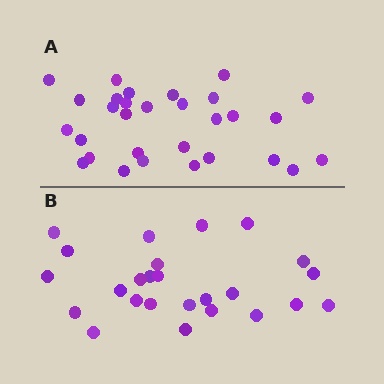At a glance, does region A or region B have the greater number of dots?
Region A (the top region) has more dots.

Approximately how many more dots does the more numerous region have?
Region A has about 5 more dots than region B.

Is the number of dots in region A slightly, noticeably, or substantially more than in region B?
Region A has only slightly more — the two regions are fairly close. The ratio is roughly 1.2 to 1.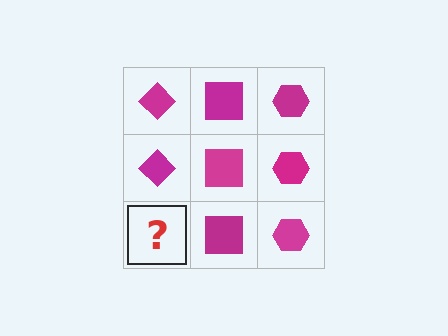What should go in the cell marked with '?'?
The missing cell should contain a magenta diamond.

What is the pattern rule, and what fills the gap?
The rule is that each column has a consistent shape. The gap should be filled with a magenta diamond.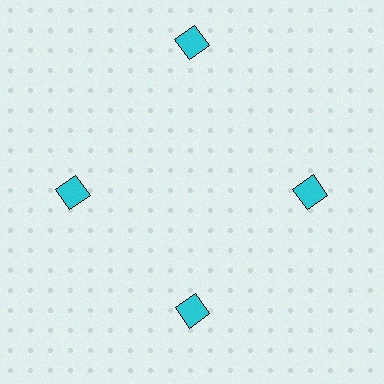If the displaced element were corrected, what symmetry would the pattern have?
It would have 4-fold rotational symmetry — the pattern would map onto itself every 90 degrees.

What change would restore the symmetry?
The symmetry would be restored by moving it inward, back onto the ring so that all 4 squares sit at equal angles and equal distance from the center.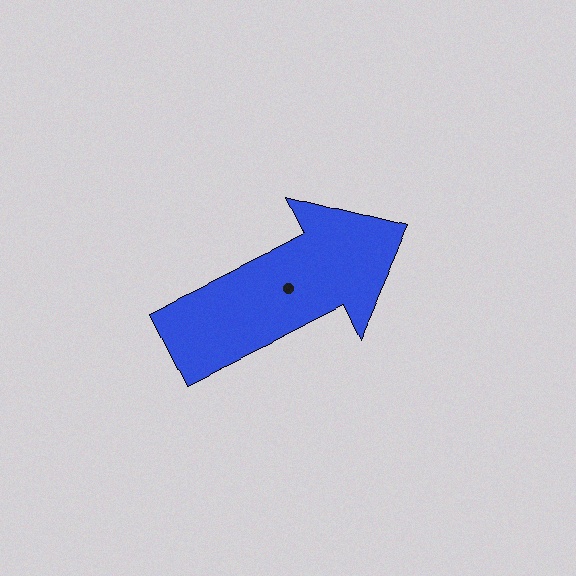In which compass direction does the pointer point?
Northeast.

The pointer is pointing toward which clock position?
Roughly 2 o'clock.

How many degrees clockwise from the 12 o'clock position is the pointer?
Approximately 64 degrees.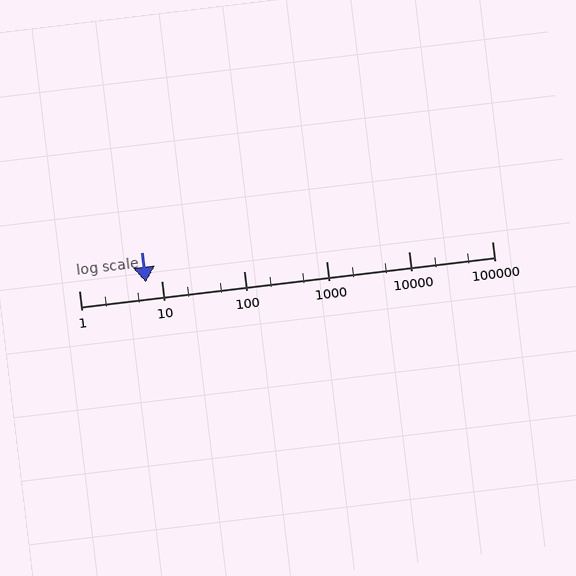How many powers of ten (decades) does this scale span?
The scale spans 5 decades, from 1 to 100000.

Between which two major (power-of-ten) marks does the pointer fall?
The pointer is between 1 and 10.